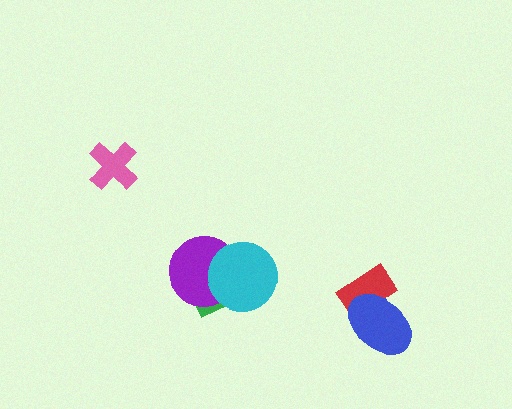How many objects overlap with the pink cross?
0 objects overlap with the pink cross.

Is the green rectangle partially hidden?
Yes, it is partially covered by another shape.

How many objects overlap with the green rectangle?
2 objects overlap with the green rectangle.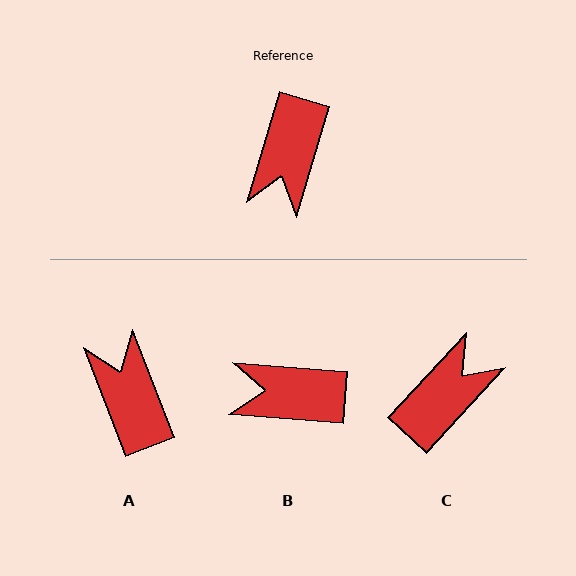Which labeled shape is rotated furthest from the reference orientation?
C, about 154 degrees away.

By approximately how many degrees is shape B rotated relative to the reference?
Approximately 78 degrees clockwise.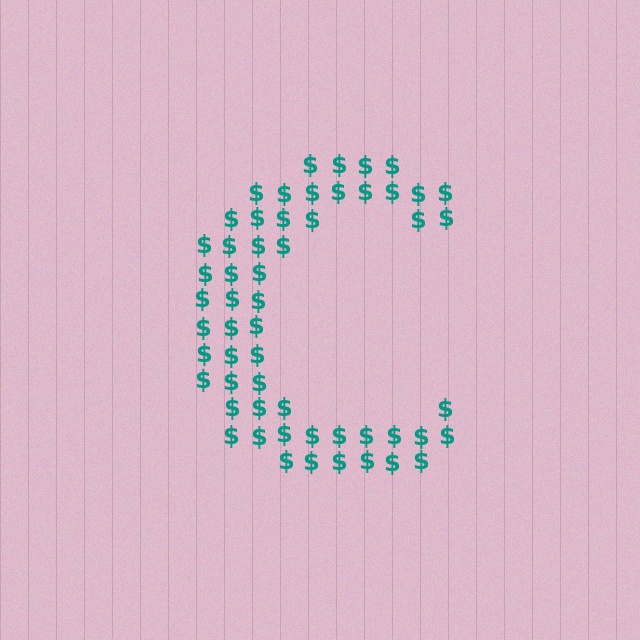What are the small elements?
The small elements are dollar signs.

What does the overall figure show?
The overall figure shows the letter C.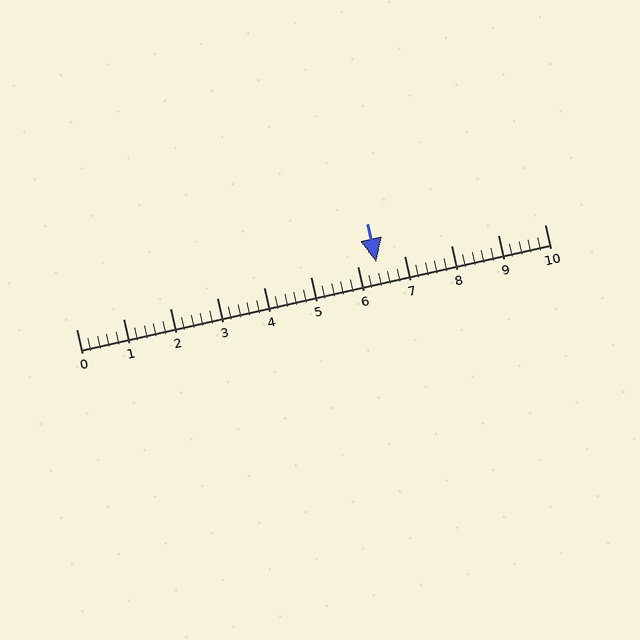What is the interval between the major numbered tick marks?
The major tick marks are spaced 1 units apart.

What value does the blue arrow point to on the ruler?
The blue arrow points to approximately 6.4.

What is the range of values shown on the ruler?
The ruler shows values from 0 to 10.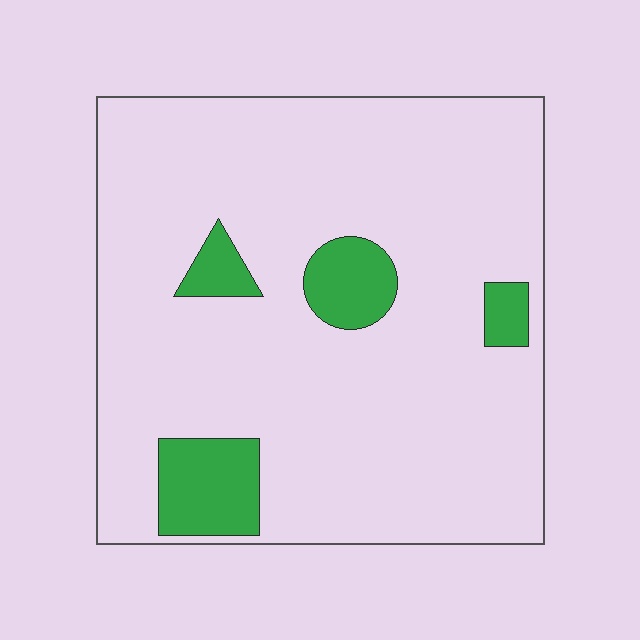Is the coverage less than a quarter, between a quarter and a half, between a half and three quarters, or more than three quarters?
Less than a quarter.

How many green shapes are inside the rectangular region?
4.